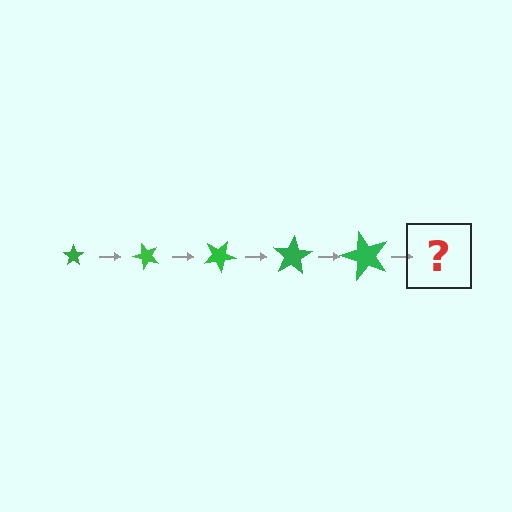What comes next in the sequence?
The next element should be a star, larger than the previous one and rotated 250 degrees from the start.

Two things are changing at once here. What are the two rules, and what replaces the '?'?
The two rules are that the star grows larger each step and it rotates 50 degrees each step. The '?' should be a star, larger than the previous one and rotated 250 degrees from the start.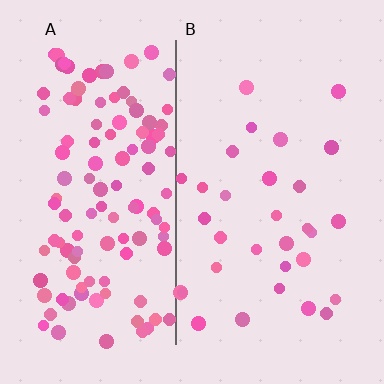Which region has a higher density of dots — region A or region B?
A (the left).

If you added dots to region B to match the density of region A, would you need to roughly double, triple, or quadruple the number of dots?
Approximately quadruple.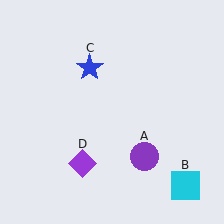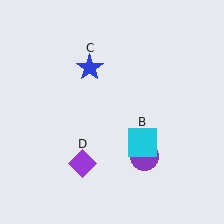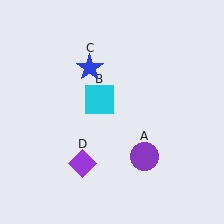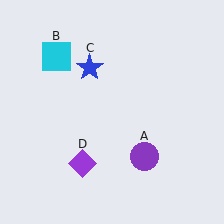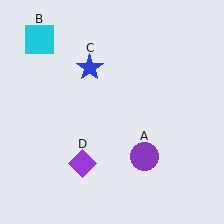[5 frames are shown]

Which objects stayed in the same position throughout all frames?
Purple circle (object A) and blue star (object C) and purple diamond (object D) remained stationary.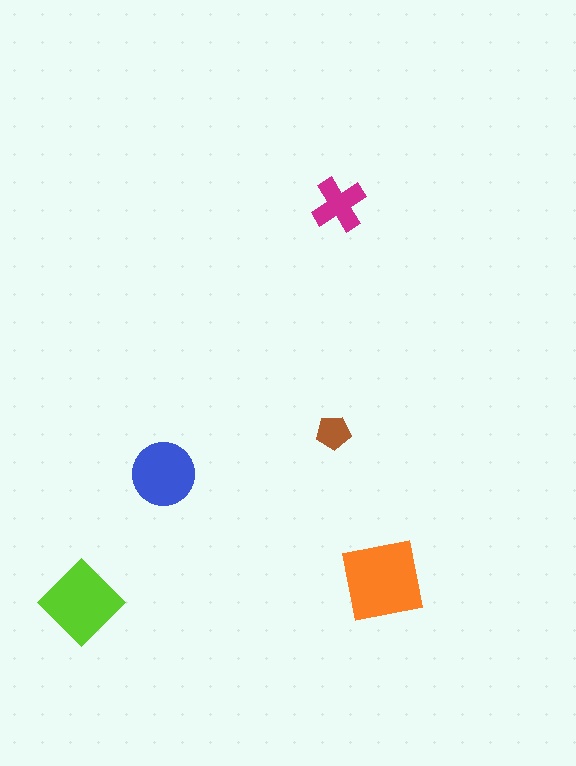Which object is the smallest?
The brown pentagon.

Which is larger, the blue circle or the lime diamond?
The lime diamond.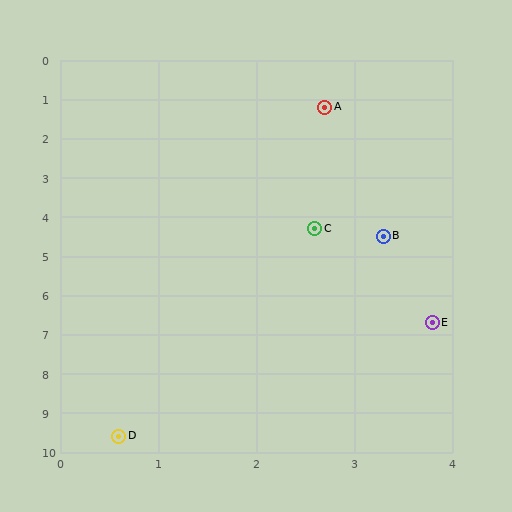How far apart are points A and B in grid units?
Points A and B are about 3.4 grid units apart.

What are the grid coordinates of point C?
Point C is at approximately (2.6, 4.3).